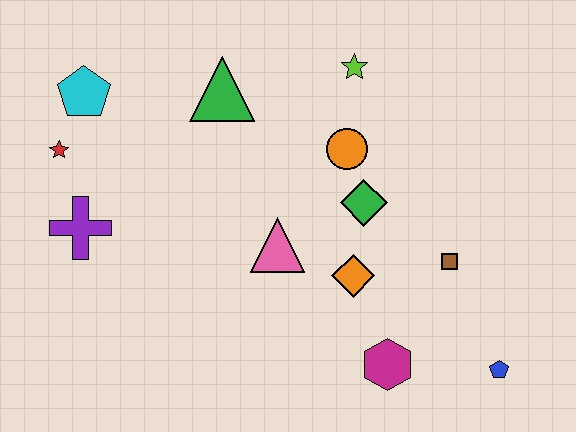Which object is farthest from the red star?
The blue pentagon is farthest from the red star.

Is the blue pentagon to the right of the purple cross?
Yes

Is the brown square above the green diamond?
No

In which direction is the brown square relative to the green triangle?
The brown square is to the right of the green triangle.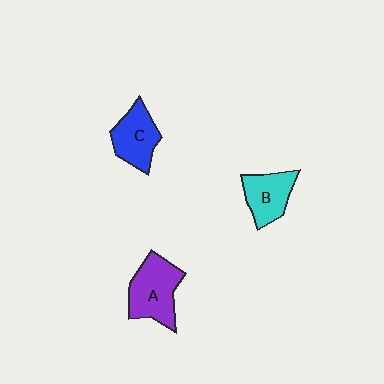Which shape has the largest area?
Shape A (purple).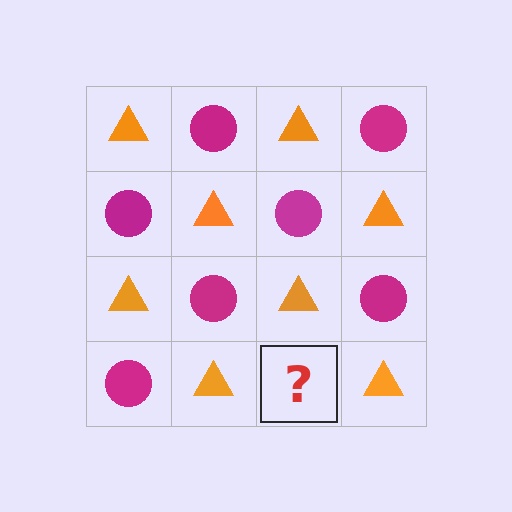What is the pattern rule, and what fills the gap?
The rule is that it alternates orange triangle and magenta circle in a checkerboard pattern. The gap should be filled with a magenta circle.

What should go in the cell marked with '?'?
The missing cell should contain a magenta circle.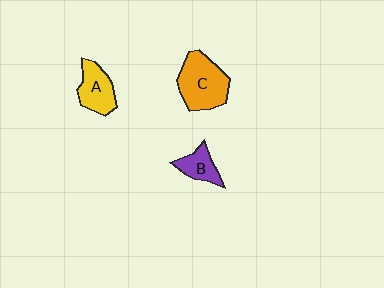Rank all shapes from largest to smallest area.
From largest to smallest: C (orange), A (yellow), B (purple).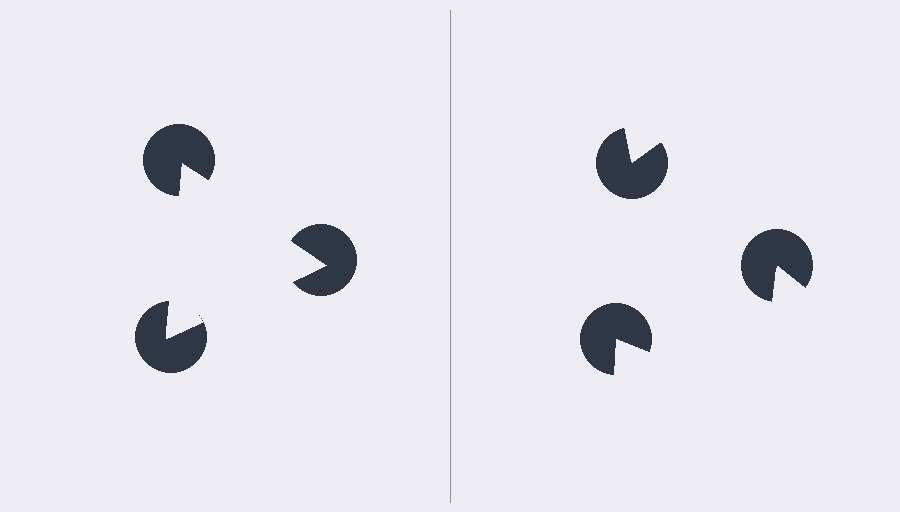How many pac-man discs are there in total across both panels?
6 — 3 on each side.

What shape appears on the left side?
An illusory triangle.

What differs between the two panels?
The pac-man discs are positioned identically on both sides; only the wedge orientations differ. On the left they align to a triangle; on the right they are misaligned.